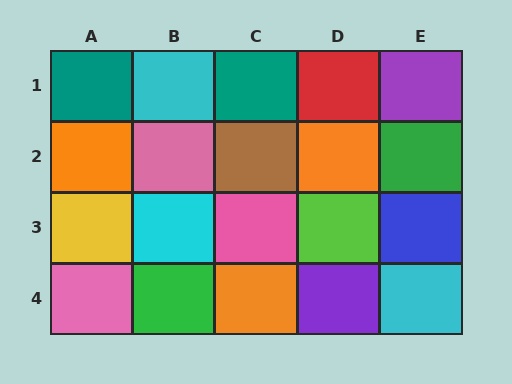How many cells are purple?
2 cells are purple.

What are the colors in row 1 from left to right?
Teal, cyan, teal, red, purple.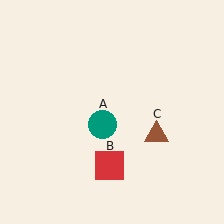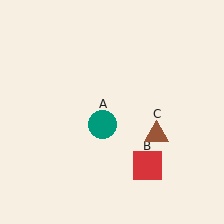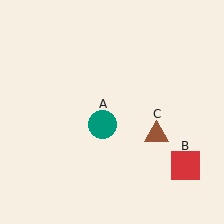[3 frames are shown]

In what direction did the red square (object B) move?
The red square (object B) moved right.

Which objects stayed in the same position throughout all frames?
Teal circle (object A) and brown triangle (object C) remained stationary.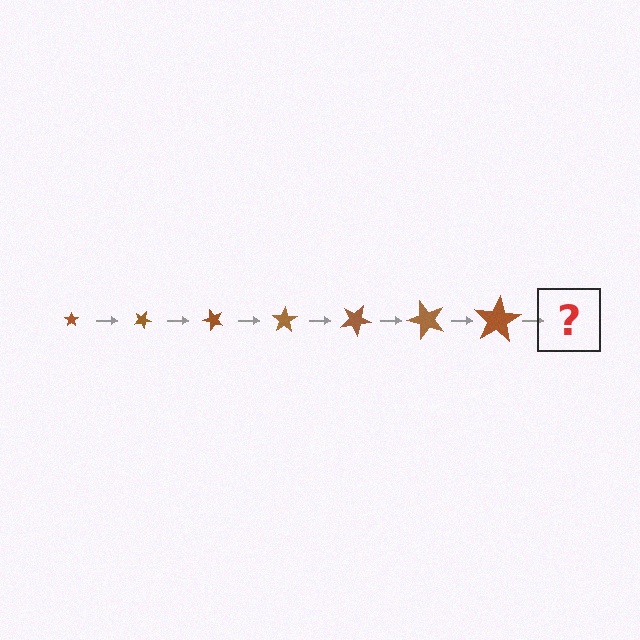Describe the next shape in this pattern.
It should be a star, larger than the previous one and rotated 175 degrees from the start.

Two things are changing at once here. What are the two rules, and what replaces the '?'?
The two rules are that the star grows larger each step and it rotates 25 degrees each step. The '?' should be a star, larger than the previous one and rotated 175 degrees from the start.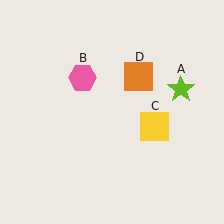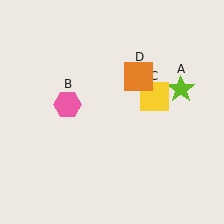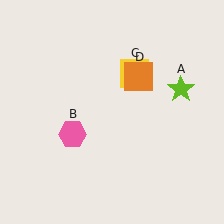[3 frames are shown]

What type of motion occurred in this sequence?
The pink hexagon (object B), yellow square (object C) rotated counterclockwise around the center of the scene.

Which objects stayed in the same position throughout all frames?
Lime star (object A) and orange square (object D) remained stationary.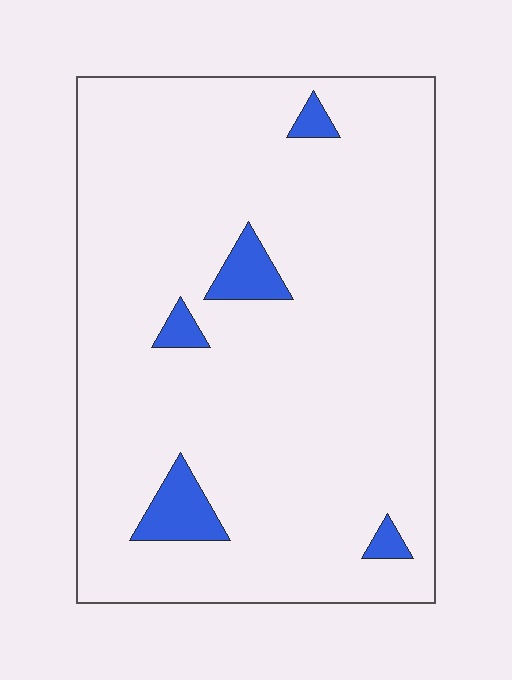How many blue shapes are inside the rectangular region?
5.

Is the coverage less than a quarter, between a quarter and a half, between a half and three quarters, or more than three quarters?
Less than a quarter.